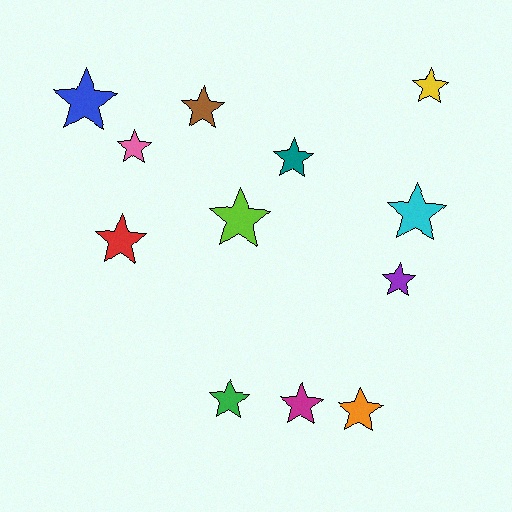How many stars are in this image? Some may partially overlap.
There are 12 stars.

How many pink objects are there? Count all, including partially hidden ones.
There is 1 pink object.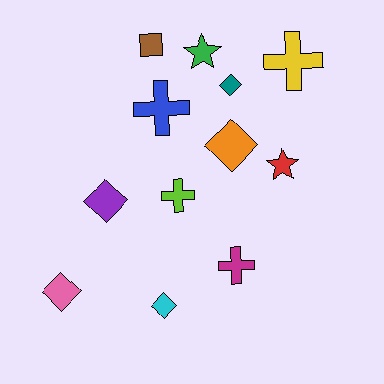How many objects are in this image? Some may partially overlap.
There are 12 objects.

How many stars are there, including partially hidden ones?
There are 2 stars.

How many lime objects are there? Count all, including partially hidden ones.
There is 1 lime object.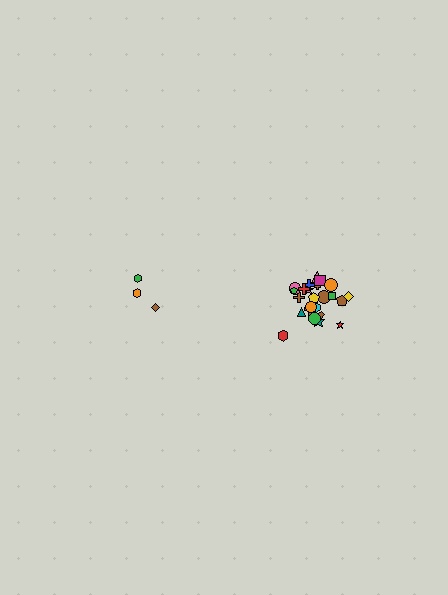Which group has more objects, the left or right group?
The right group.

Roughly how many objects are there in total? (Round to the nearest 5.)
Roughly 30 objects in total.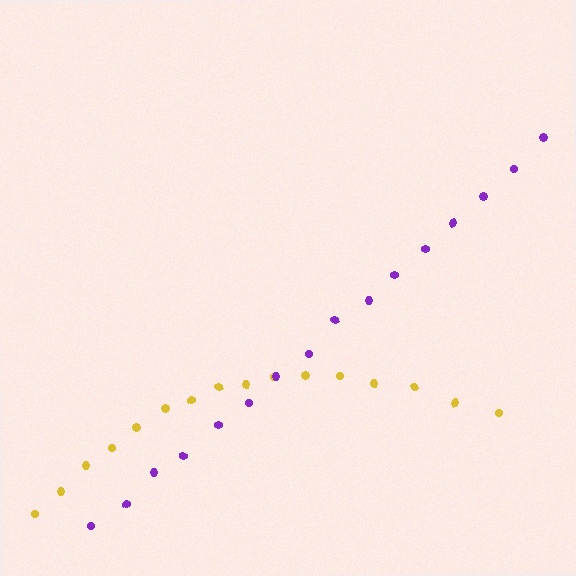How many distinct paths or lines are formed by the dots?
There are 2 distinct paths.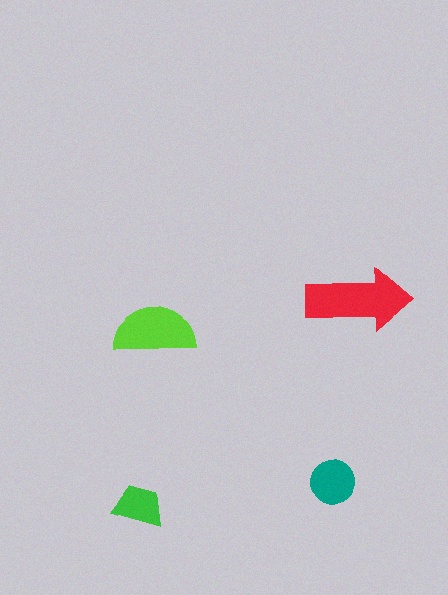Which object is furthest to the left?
The green trapezoid is leftmost.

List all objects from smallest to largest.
The green trapezoid, the teal circle, the lime semicircle, the red arrow.